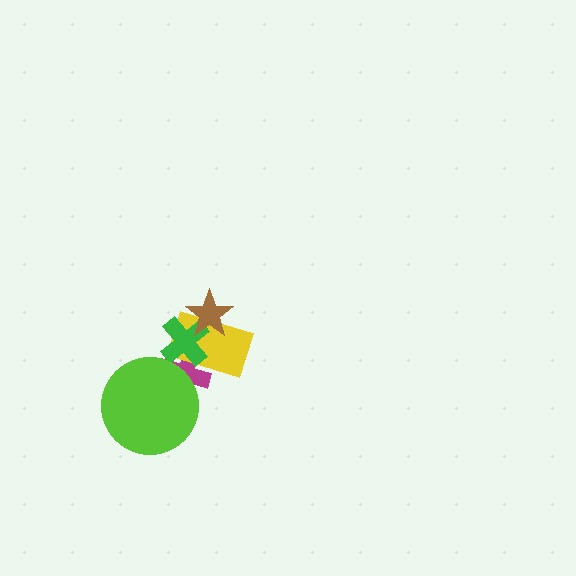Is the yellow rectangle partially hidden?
Yes, it is partially covered by another shape.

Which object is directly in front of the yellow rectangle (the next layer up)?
The green cross is directly in front of the yellow rectangle.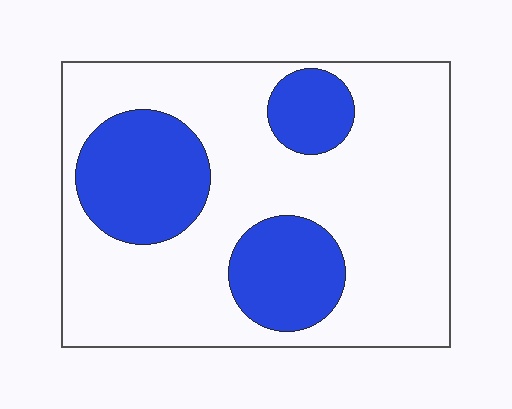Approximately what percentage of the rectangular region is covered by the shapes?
Approximately 30%.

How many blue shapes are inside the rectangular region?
3.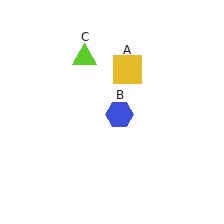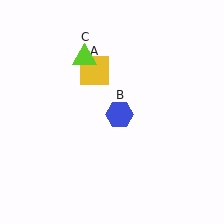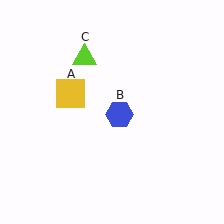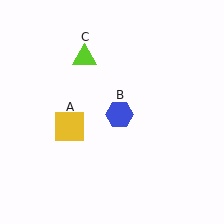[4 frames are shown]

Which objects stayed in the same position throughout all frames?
Blue hexagon (object B) and lime triangle (object C) remained stationary.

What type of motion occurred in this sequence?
The yellow square (object A) rotated counterclockwise around the center of the scene.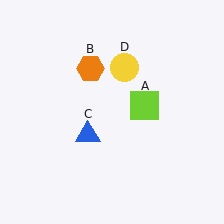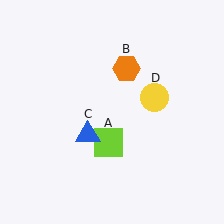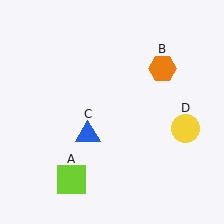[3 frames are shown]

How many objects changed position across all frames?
3 objects changed position: lime square (object A), orange hexagon (object B), yellow circle (object D).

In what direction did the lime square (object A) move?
The lime square (object A) moved down and to the left.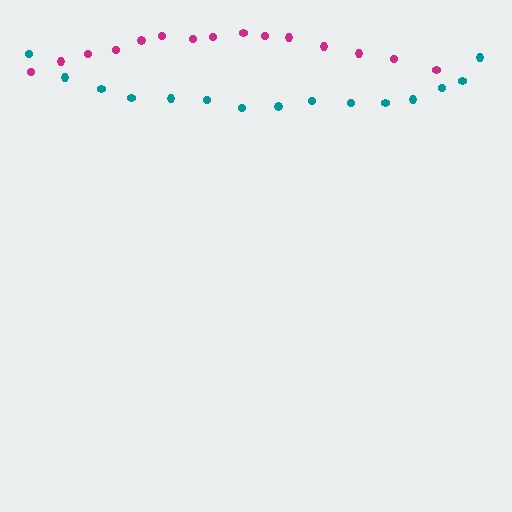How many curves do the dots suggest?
There are 2 distinct paths.